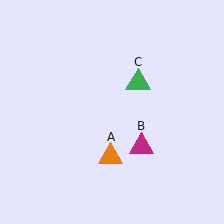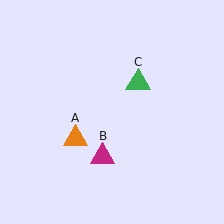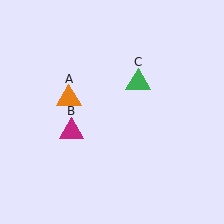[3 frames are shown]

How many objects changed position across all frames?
2 objects changed position: orange triangle (object A), magenta triangle (object B).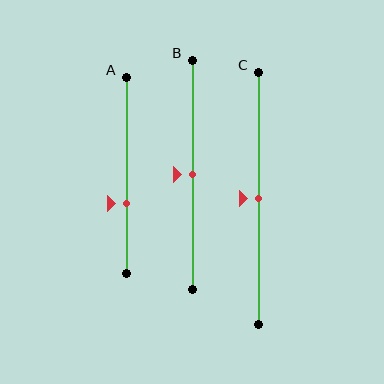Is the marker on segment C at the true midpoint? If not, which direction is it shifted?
Yes, the marker on segment C is at the true midpoint.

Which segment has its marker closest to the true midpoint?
Segment B has its marker closest to the true midpoint.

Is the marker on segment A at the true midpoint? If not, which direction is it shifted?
No, the marker on segment A is shifted downward by about 14% of the segment length.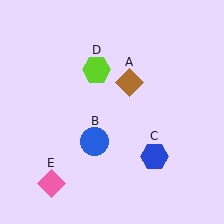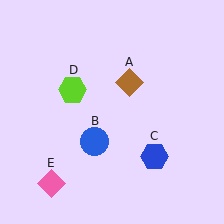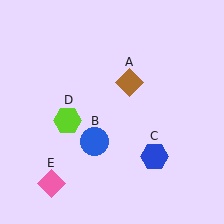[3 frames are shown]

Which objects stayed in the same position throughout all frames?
Brown diamond (object A) and blue circle (object B) and blue hexagon (object C) and pink diamond (object E) remained stationary.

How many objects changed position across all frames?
1 object changed position: lime hexagon (object D).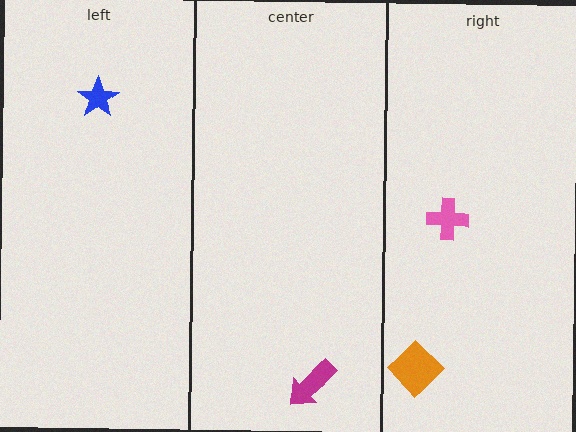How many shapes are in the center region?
1.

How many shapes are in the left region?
1.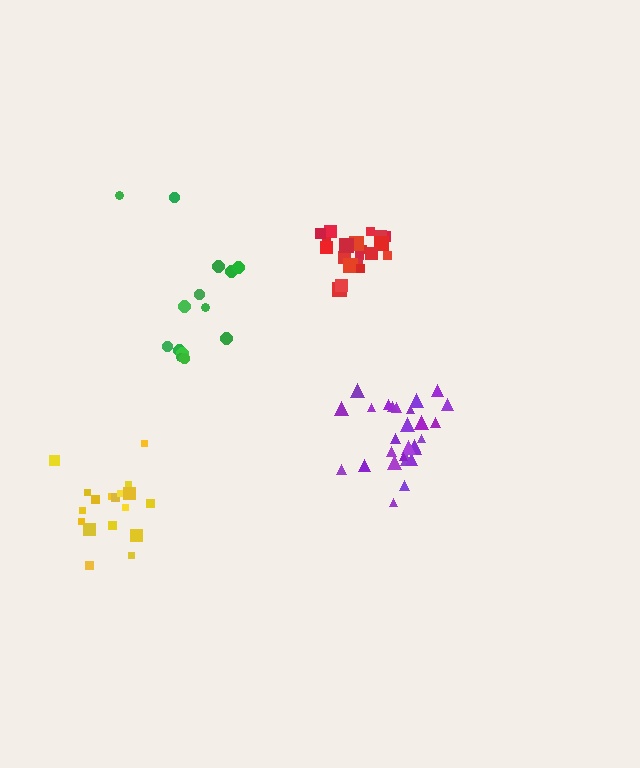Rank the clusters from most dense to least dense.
red, yellow, purple, green.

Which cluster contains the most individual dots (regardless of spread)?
Purple (27).